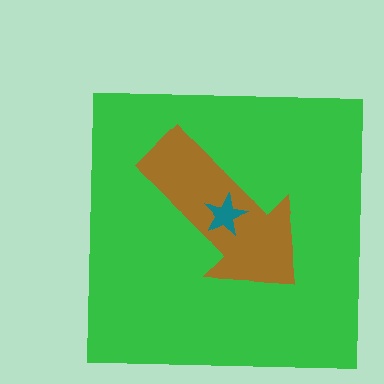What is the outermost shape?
The green square.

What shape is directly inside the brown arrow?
The teal star.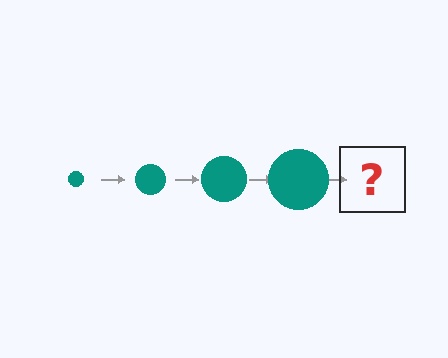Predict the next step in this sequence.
The next step is a teal circle, larger than the previous one.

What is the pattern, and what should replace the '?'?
The pattern is that the circle gets progressively larger each step. The '?' should be a teal circle, larger than the previous one.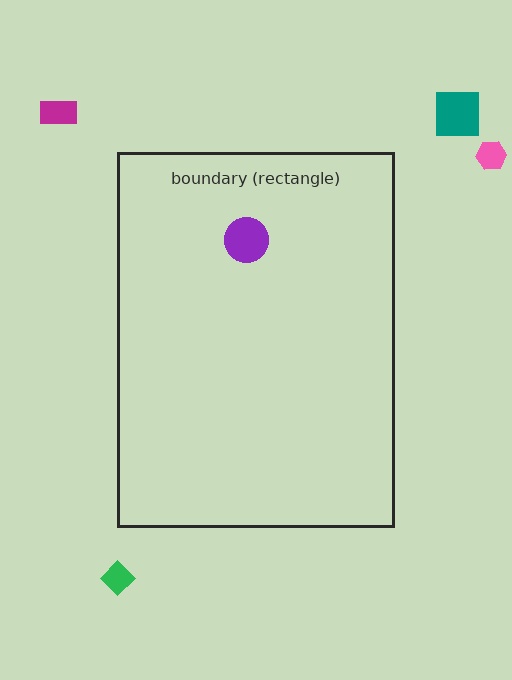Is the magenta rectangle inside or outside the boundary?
Outside.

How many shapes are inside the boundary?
1 inside, 4 outside.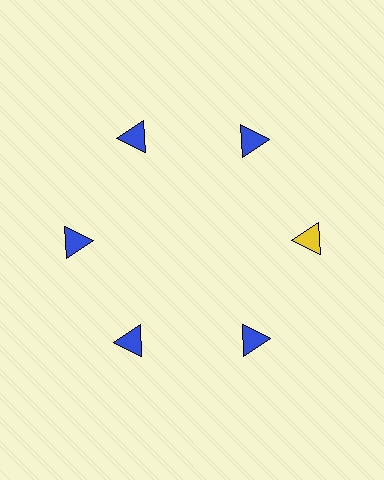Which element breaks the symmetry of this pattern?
The yellow triangle at roughly the 3 o'clock position breaks the symmetry. All other shapes are blue triangles.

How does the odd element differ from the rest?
It has a different color: yellow instead of blue.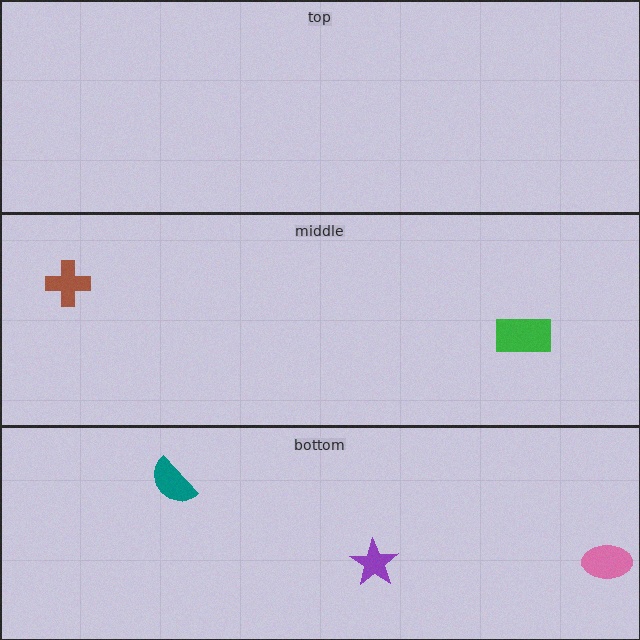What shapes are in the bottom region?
The pink ellipse, the teal semicircle, the purple star.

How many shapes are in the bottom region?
3.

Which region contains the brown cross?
The middle region.